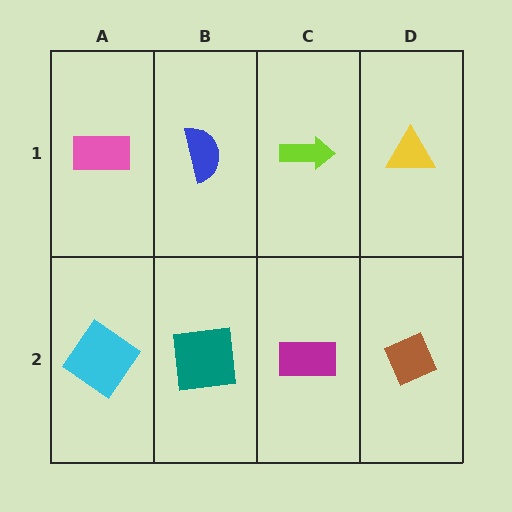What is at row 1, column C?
A lime arrow.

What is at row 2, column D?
A brown diamond.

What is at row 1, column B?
A blue semicircle.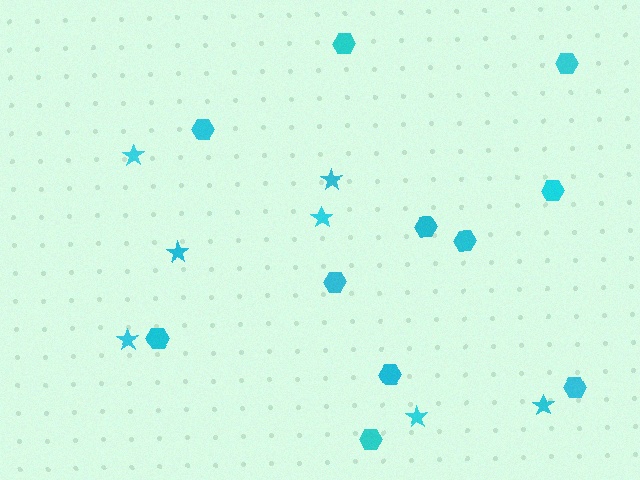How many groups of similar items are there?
There are 2 groups: one group of hexagons (11) and one group of stars (7).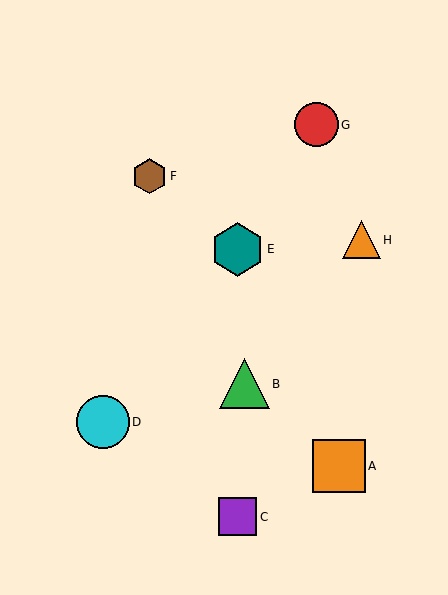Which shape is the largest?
The teal hexagon (labeled E) is the largest.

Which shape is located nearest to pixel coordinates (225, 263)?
The teal hexagon (labeled E) at (237, 249) is nearest to that location.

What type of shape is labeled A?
Shape A is an orange square.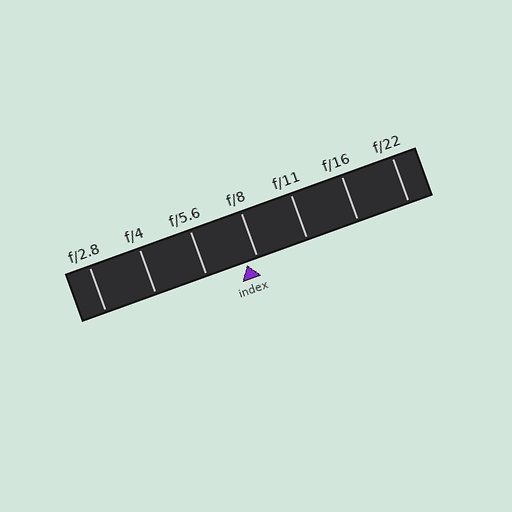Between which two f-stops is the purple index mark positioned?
The index mark is between f/5.6 and f/8.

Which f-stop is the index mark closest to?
The index mark is closest to f/8.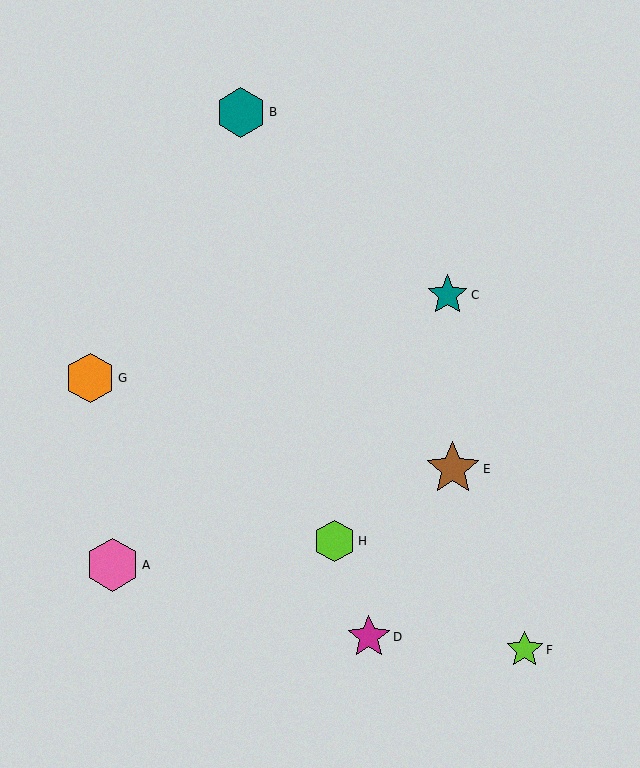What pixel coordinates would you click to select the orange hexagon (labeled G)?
Click at (90, 378) to select the orange hexagon G.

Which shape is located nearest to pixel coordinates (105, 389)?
The orange hexagon (labeled G) at (90, 378) is nearest to that location.